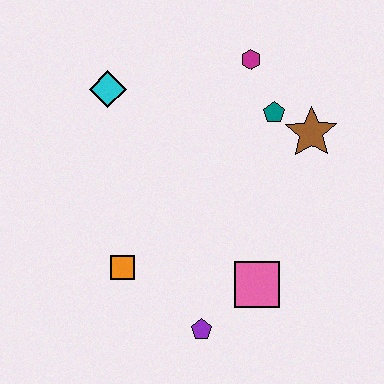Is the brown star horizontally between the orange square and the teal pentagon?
No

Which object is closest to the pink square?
The purple pentagon is closest to the pink square.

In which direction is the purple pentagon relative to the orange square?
The purple pentagon is to the right of the orange square.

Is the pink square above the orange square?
No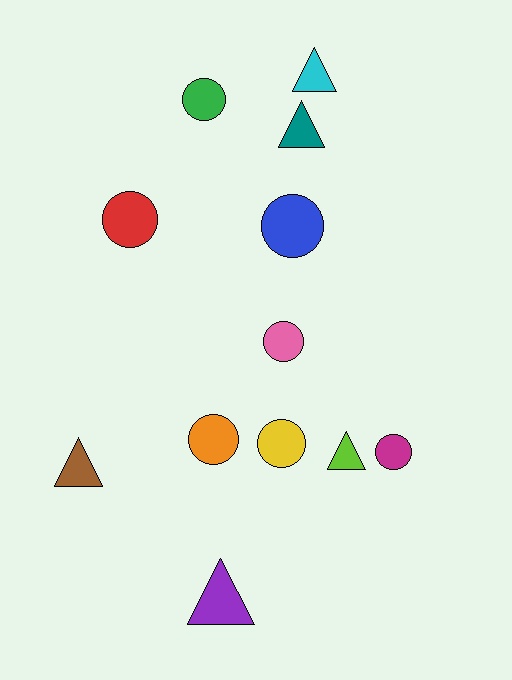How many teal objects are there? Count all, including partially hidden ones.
There is 1 teal object.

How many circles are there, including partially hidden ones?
There are 7 circles.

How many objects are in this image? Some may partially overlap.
There are 12 objects.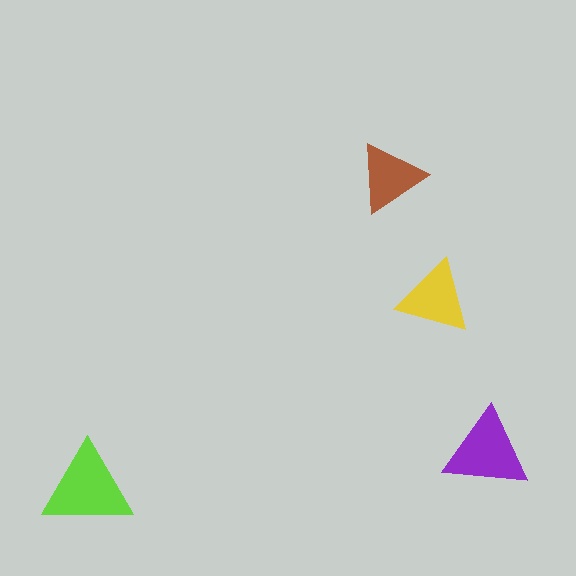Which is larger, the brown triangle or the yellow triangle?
The yellow one.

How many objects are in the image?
There are 4 objects in the image.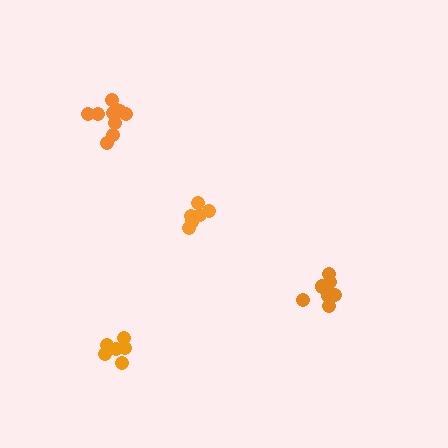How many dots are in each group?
Group 1: 9 dots, Group 2: 10 dots, Group 3: 6 dots, Group 4: 6 dots (31 total).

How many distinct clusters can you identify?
There are 4 distinct clusters.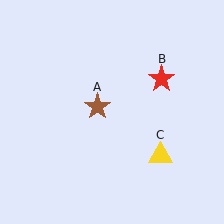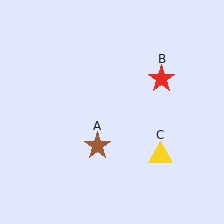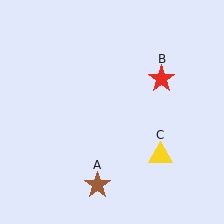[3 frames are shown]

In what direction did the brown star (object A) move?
The brown star (object A) moved down.